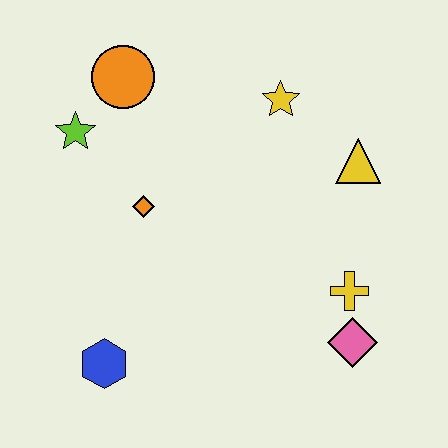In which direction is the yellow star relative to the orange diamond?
The yellow star is to the right of the orange diamond.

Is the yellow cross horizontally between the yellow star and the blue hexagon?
No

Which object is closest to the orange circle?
The lime star is closest to the orange circle.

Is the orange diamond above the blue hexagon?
Yes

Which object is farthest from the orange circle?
The pink diamond is farthest from the orange circle.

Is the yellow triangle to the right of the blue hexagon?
Yes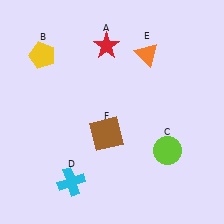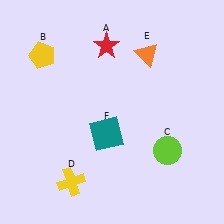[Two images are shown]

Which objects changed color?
D changed from cyan to yellow. F changed from brown to teal.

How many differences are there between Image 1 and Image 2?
There are 2 differences between the two images.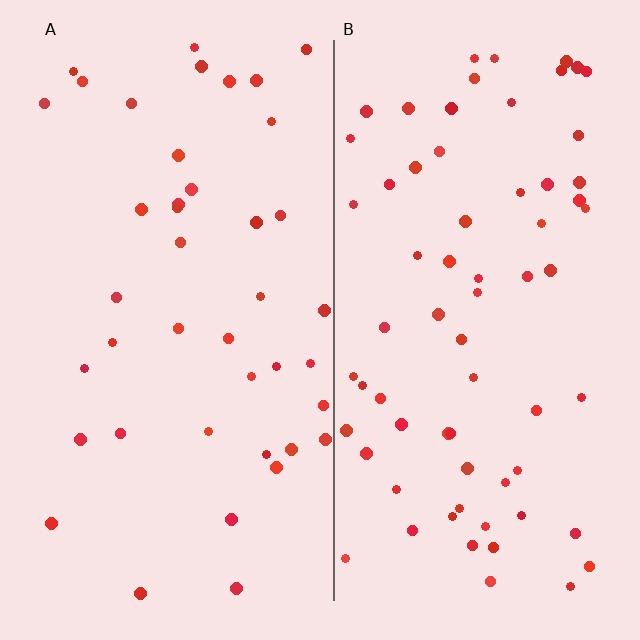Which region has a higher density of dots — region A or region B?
B (the right).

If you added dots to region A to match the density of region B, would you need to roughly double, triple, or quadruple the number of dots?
Approximately double.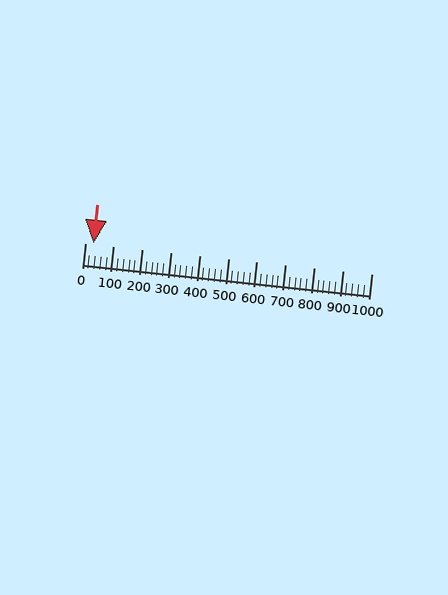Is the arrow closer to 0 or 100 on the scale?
The arrow is closer to 0.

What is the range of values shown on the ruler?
The ruler shows values from 0 to 1000.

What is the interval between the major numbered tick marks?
The major tick marks are spaced 100 units apart.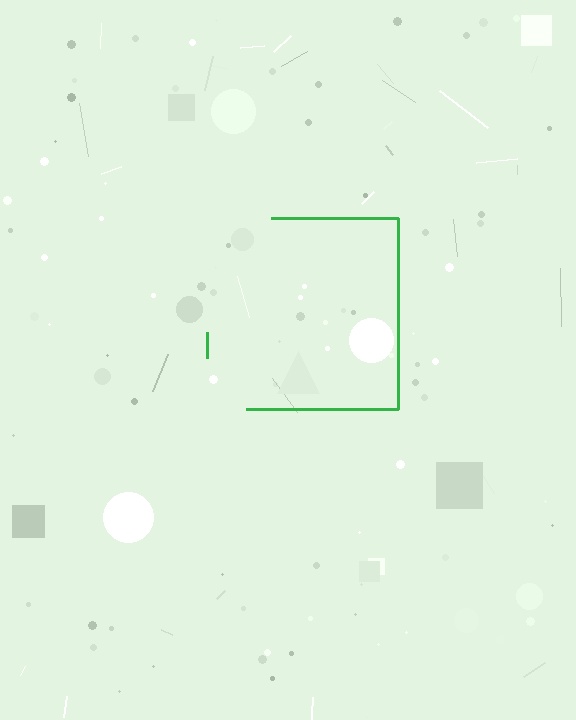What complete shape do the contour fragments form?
The contour fragments form a square.